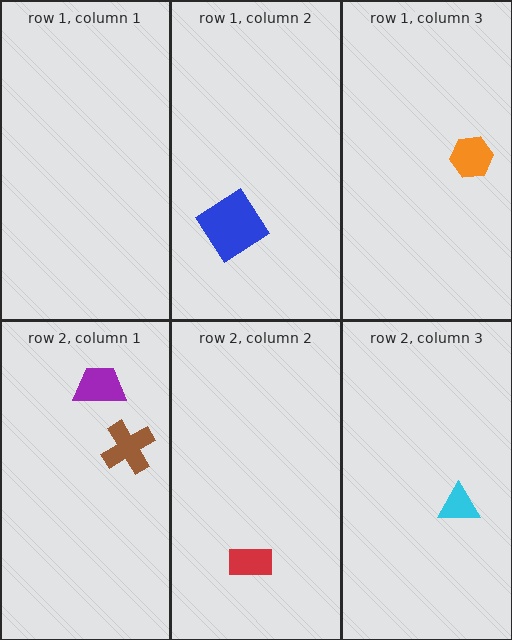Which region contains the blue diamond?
The row 1, column 2 region.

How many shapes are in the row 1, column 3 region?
1.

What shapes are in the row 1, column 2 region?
The blue diamond.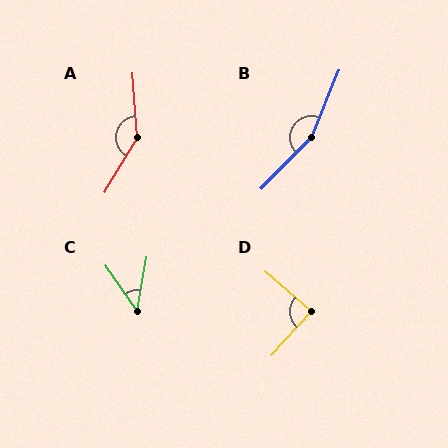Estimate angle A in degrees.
Approximately 145 degrees.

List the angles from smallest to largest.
C (44°), D (89°), A (145°), B (158°).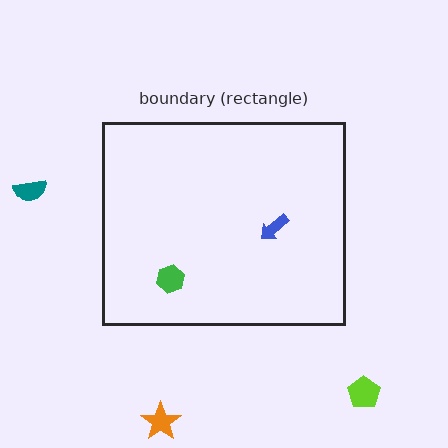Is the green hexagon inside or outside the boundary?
Inside.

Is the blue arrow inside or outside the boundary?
Inside.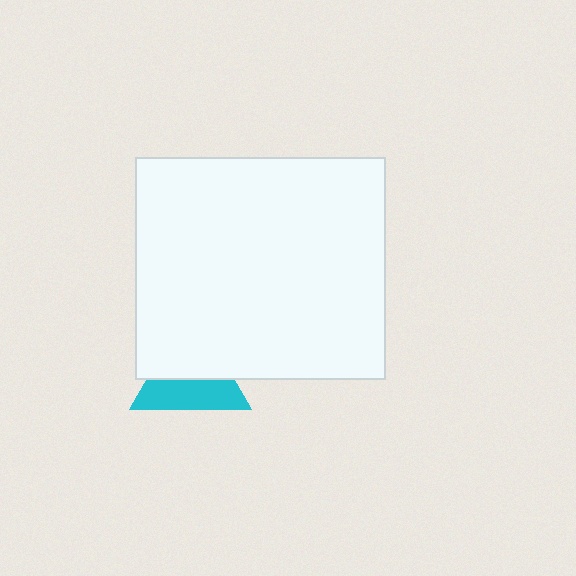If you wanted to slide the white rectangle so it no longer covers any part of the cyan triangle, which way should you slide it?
Slide it up — that is the most direct way to separate the two shapes.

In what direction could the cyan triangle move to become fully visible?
The cyan triangle could move down. That would shift it out from behind the white rectangle entirely.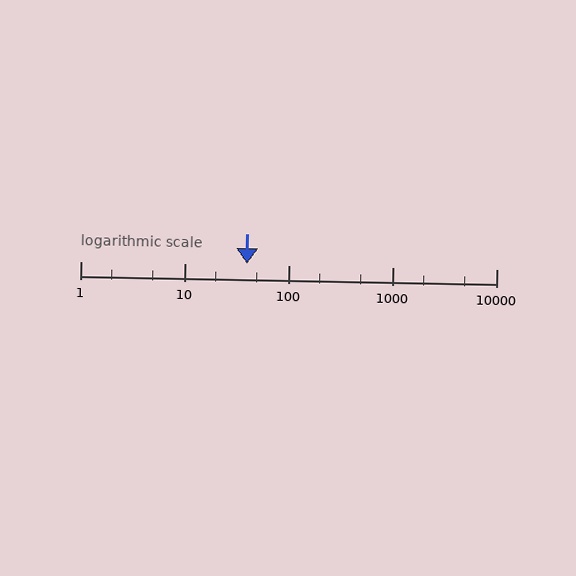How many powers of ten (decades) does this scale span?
The scale spans 4 decades, from 1 to 10000.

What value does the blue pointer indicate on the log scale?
The pointer indicates approximately 40.